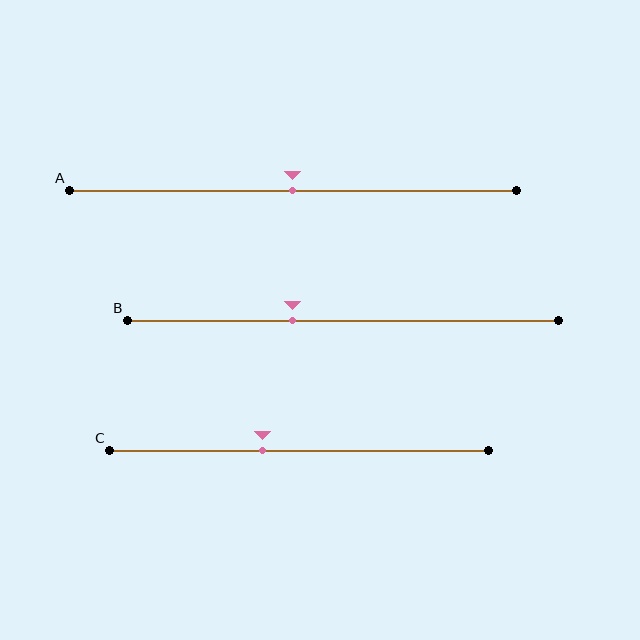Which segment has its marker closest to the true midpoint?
Segment A has its marker closest to the true midpoint.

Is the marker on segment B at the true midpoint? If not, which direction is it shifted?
No, the marker on segment B is shifted to the left by about 12% of the segment length.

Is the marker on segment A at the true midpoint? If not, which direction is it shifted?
Yes, the marker on segment A is at the true midpoint.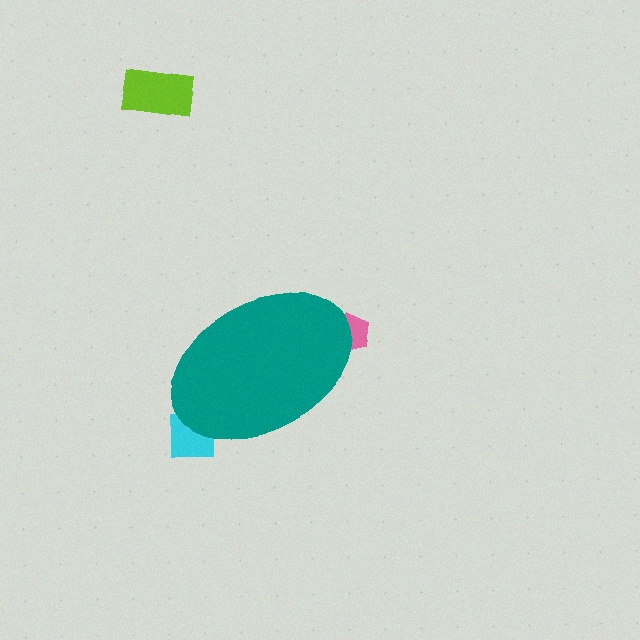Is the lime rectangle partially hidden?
No, the lime rectangle is fully visible.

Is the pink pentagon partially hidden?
Yes, the pink pentagon is partially hidden behind the teal ellipse.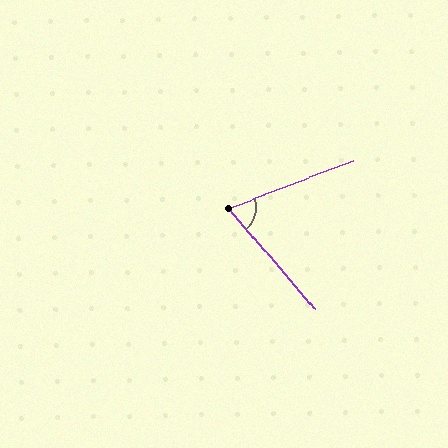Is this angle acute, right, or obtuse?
It is acute.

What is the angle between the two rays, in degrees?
Approximately 70 degrees.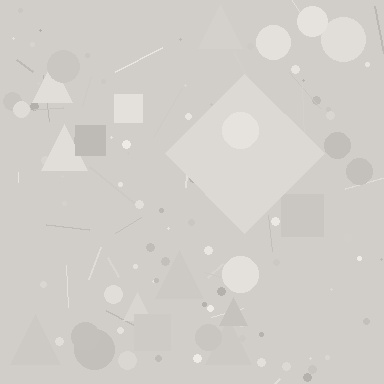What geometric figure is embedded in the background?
A diamond is embedded in the background.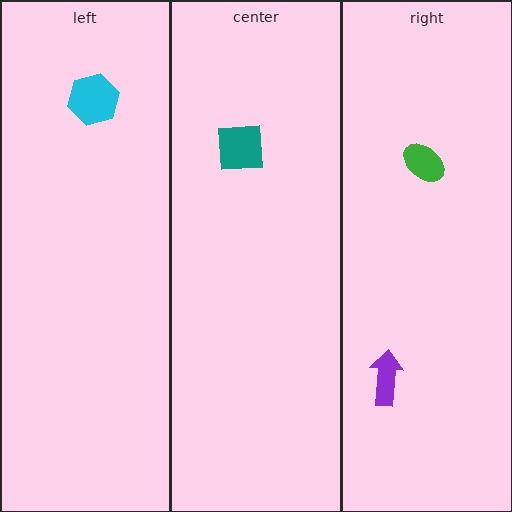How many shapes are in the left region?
1.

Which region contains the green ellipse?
The right region.